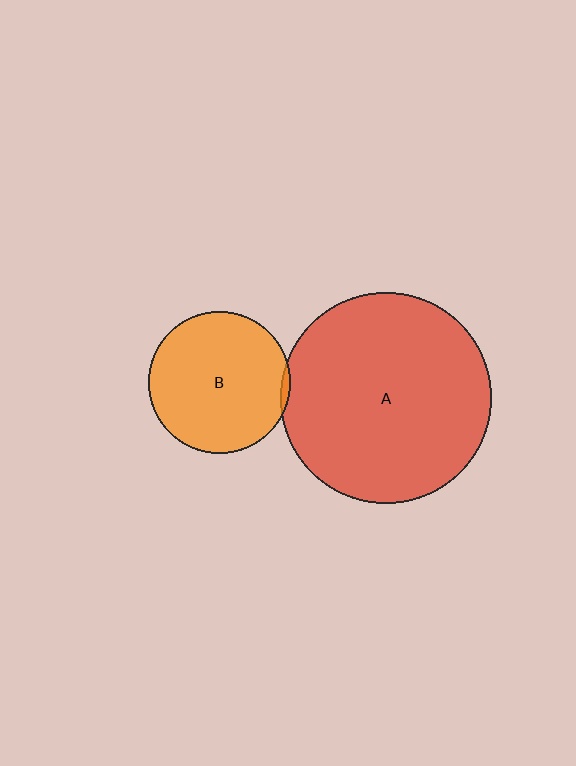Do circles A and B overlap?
Yes.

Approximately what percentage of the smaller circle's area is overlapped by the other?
Approximately 5%.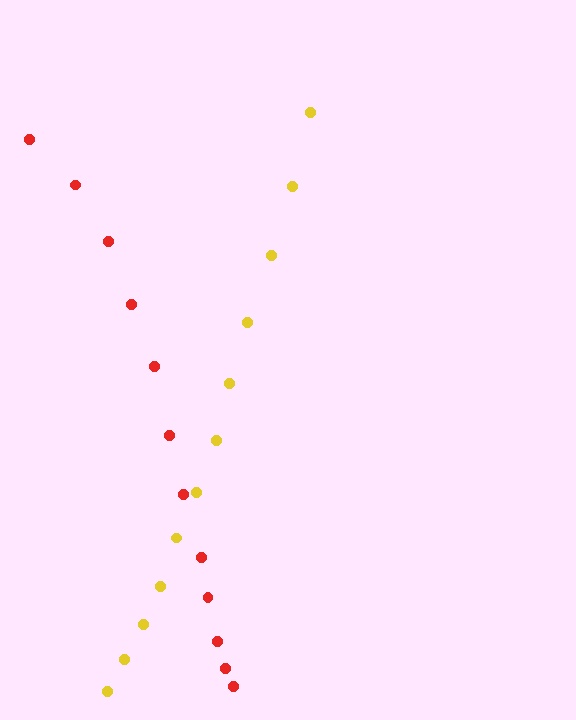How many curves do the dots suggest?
There are 2 distinct paths.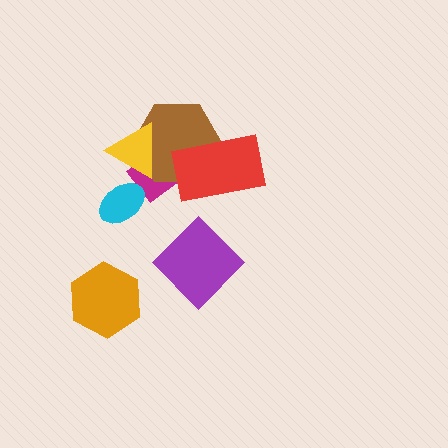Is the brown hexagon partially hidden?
Yes, it is partially covered by another shape.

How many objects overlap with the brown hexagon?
3 objects overlap with the brown hexagon.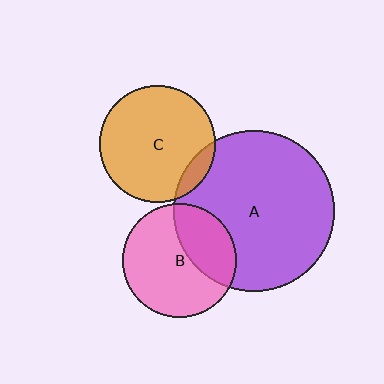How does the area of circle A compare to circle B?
Approximately 2.0 times.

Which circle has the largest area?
Circle A (purple).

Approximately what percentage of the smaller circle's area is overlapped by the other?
Approximately 10%.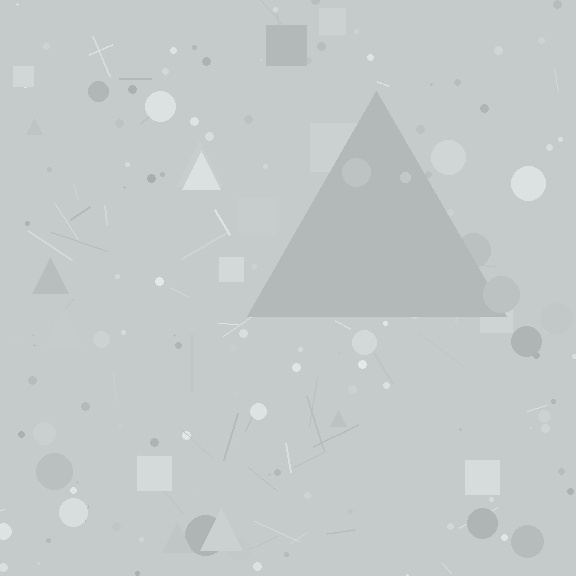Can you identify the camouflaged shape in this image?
The camouflaged shape is a triangle.